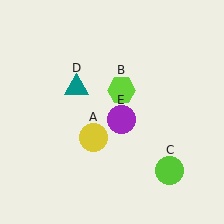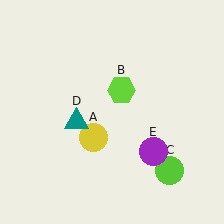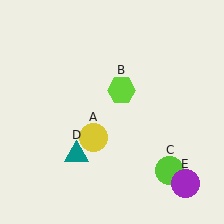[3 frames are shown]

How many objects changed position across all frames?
2 objects changed position: teal triangle (object D), purple circle (object E).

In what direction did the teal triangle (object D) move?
The teal triangle (object D) moved down.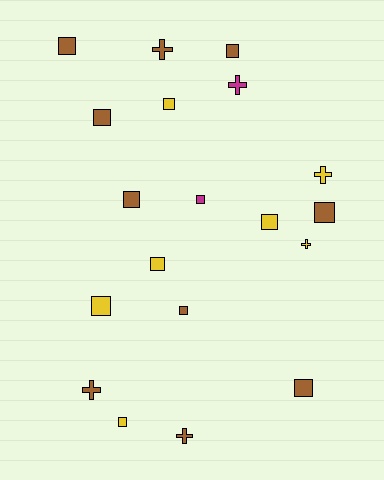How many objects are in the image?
There are 19 objects.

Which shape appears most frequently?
Square, with 13 objects.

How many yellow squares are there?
There are 5 yellow squares.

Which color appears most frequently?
Brown, with 10 objects.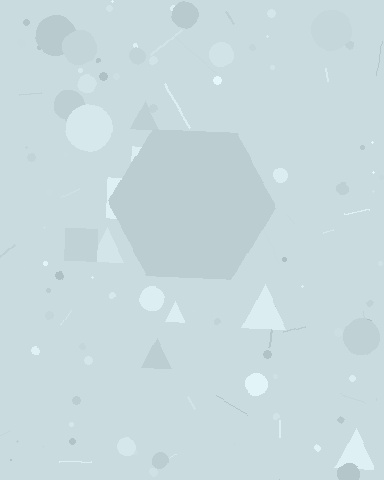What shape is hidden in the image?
A hexagon is hidden in the image.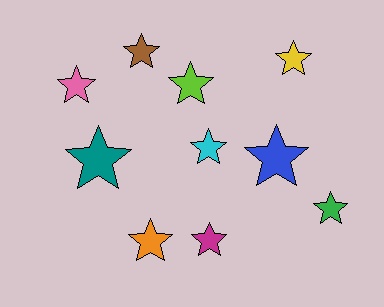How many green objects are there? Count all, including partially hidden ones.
There is 1 green object.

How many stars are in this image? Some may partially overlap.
There are 10 stars.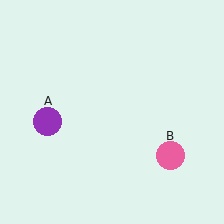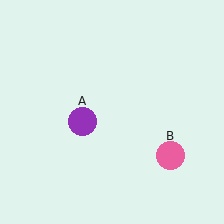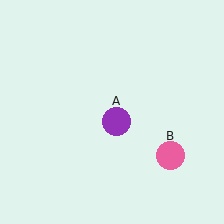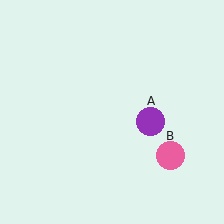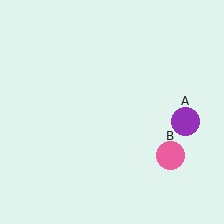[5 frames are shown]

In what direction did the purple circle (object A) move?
The purple circle (object A) moved right.